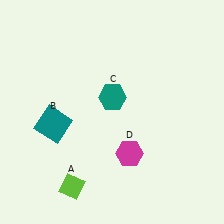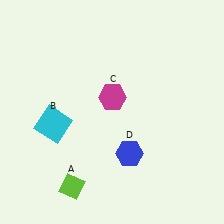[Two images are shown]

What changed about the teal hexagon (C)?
In Image 1, C is teal. In Image 2, it changed to magenta.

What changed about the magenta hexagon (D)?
In Image 1, D is magenta. In Image 2, it changed to blue.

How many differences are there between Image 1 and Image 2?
There are 3 differences between the two images.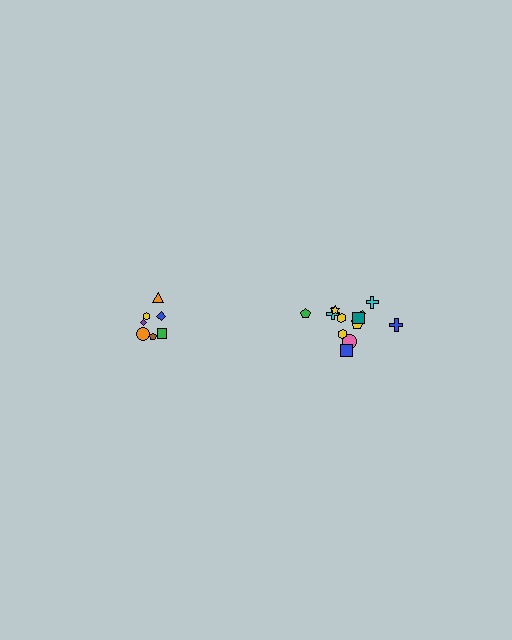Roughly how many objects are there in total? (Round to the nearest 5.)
Roughly 20 objects in total.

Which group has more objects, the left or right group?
The right group.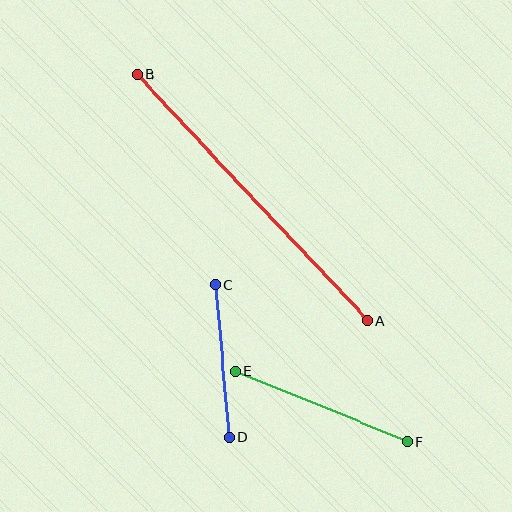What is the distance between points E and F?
The distance is approximately 186 pixels.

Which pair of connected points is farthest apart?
Points A and B are farthest apart.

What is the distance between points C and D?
The distance is approximately 153 pixels.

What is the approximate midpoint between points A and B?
The midpoint is at approximately (252, 197) pixels.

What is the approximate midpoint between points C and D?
The midpoint is at approximately (222, 361) pixels.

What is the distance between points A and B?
The distance is approximately 336 pixels.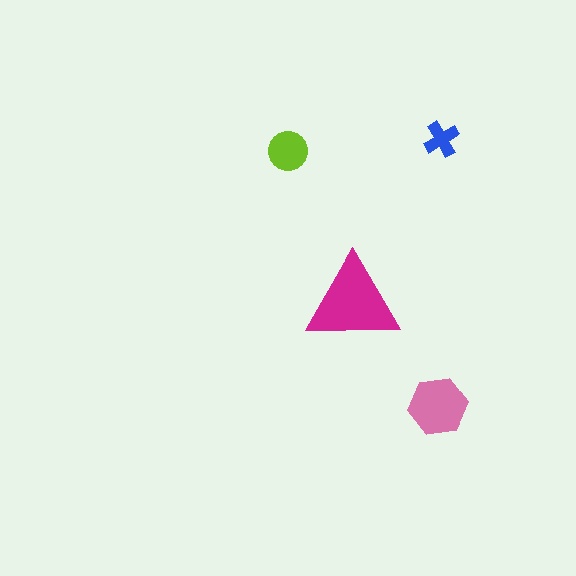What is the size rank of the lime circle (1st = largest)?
3rd.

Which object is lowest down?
The pink hexagon is bottommost.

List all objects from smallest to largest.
The blue cross, the lime circle, the pink hexagon, the magenta triangle.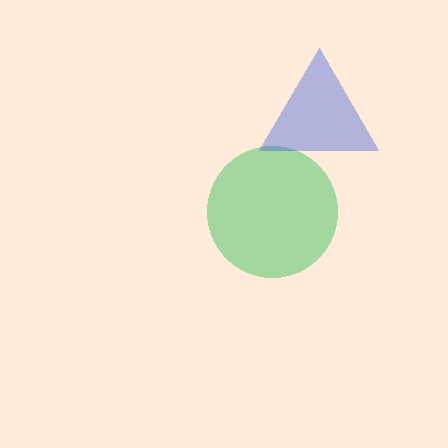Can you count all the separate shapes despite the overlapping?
Yes, there are 2 separate shapes.